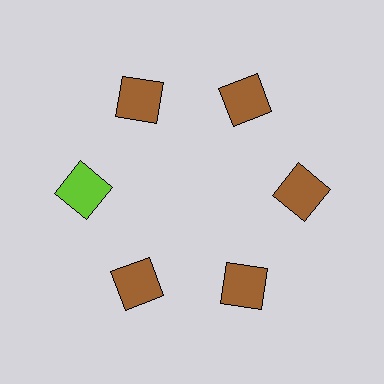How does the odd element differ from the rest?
It has a different color: lime instead of brown.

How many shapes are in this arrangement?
There are 6 shapes arranged in a ring pattern.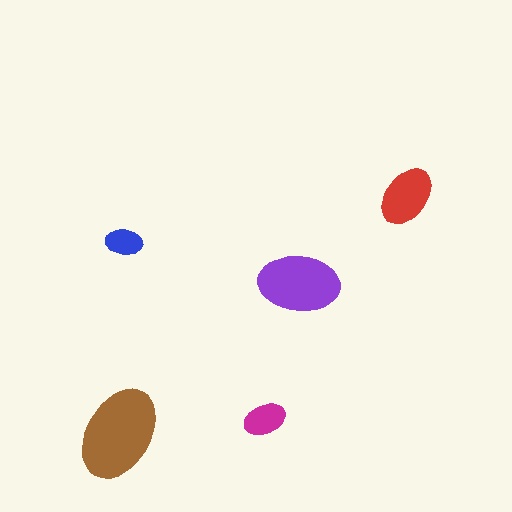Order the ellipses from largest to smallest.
the brown one, the purple one, the red one, the magenta one, the blue one.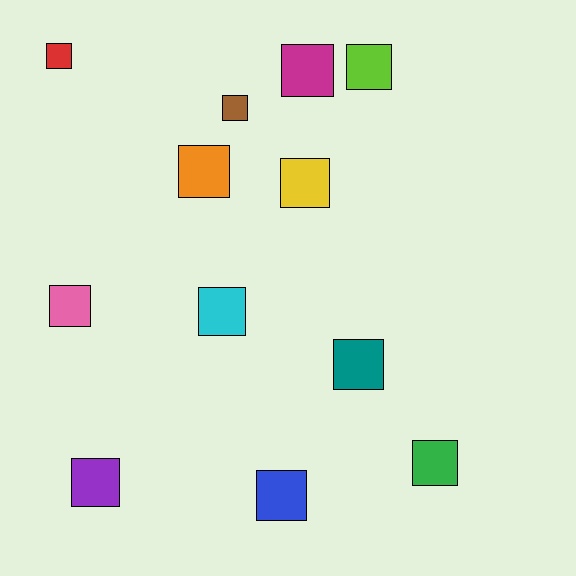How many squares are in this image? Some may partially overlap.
There are 12 squares.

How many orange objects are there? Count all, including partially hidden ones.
There is 1 orange object.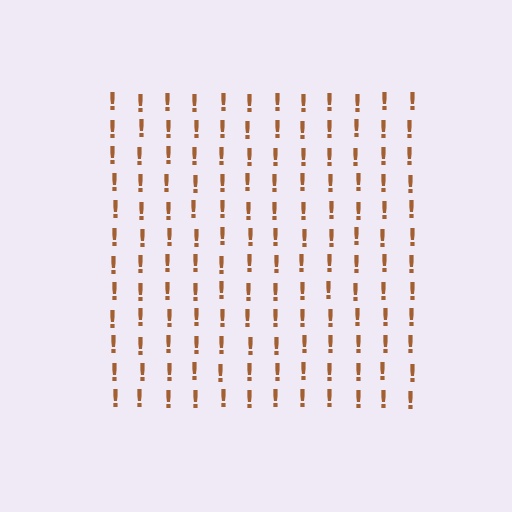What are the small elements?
The small elements are exclamation marks.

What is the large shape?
The large shape is a square.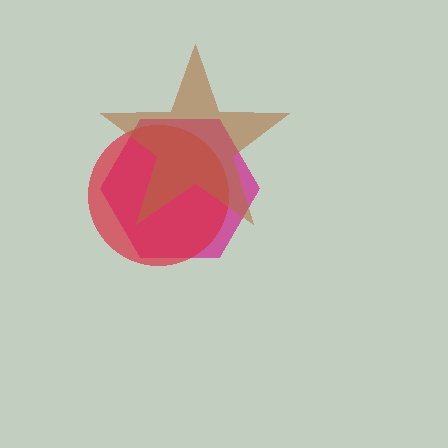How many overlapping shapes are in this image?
There are 3 overlapping shapes in the image.